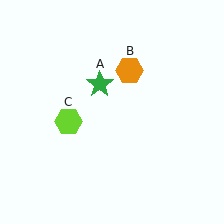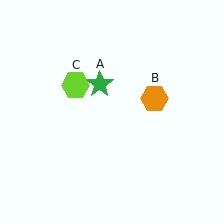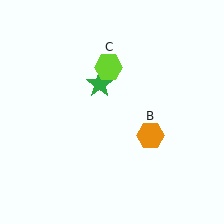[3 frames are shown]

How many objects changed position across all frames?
2 objects changed position: orange hexagon (object B), lime hexagon (object C).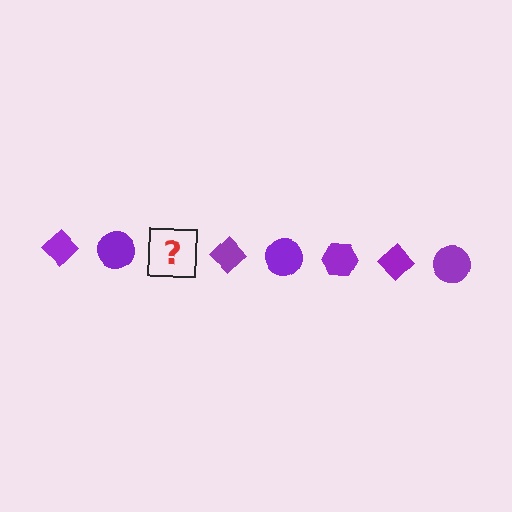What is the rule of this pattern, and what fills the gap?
The rule is that the pattern cycles through diamond, circle, hexagon shapes in purple. The gap should be filled with a purple hexagon.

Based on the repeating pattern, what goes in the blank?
The blank should be a purple hexagon.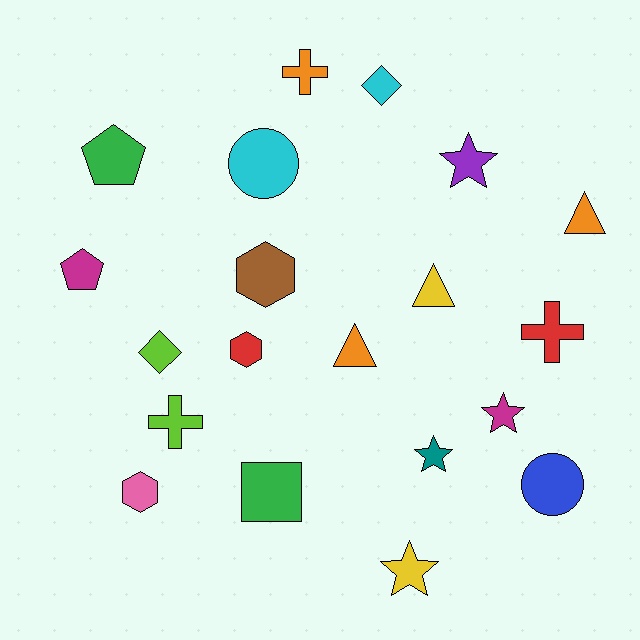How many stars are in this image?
There are 4 stars.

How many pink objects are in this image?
There is 1 pink object.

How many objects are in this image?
There are 20 objects.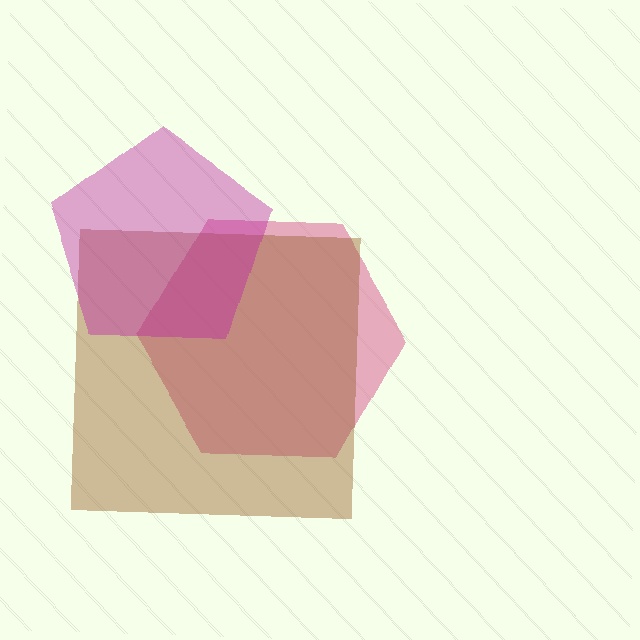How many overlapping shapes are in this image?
There are 3 overlapping shapes in the image.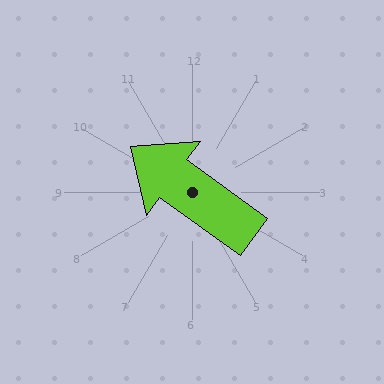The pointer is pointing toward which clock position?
Roughly 10 o'clock.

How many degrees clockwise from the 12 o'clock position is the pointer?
Approximately 306 degrees.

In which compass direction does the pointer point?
Northwest.